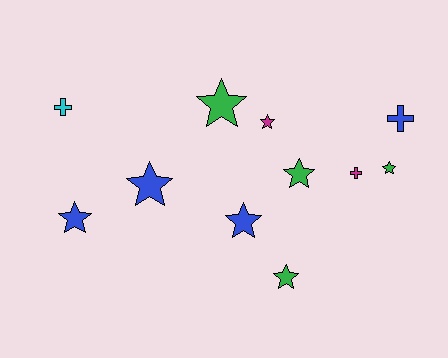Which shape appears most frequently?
Star, with 8 objects.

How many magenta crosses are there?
There is 1 magenta cross.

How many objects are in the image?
There are 11 objects.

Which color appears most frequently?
Blue, with 4 objects.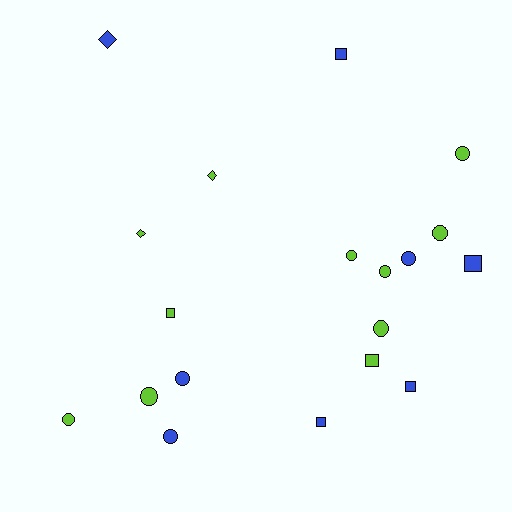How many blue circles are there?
There are 3 blue circles.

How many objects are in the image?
There are 19 objects.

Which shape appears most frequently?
Circle, with 10 objects.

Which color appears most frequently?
Lime, with 11 objects.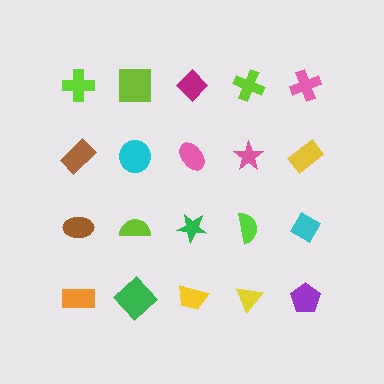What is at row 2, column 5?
A yellow rectangle.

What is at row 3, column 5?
A cyan diamond.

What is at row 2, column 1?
A brown rectangle.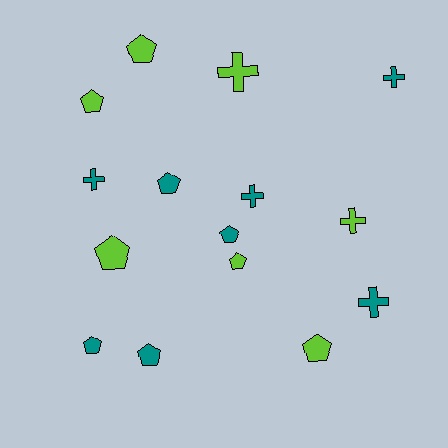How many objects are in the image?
There are 15 objects.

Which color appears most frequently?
Teal, with 8 objects.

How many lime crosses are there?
There are 2 lime crosses.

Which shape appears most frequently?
Pentagon, with 9 objects.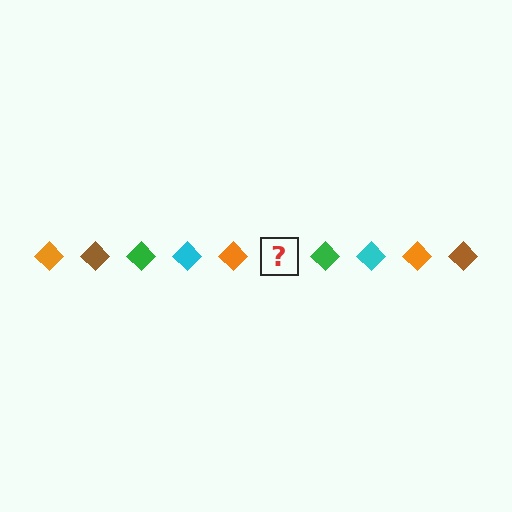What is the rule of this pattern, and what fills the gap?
The rule is that the pattern cycles through orange, brown, green, cyan diamonds. The gap should be filled with a brown diamond.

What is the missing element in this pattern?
The missing element is a brown diamond.